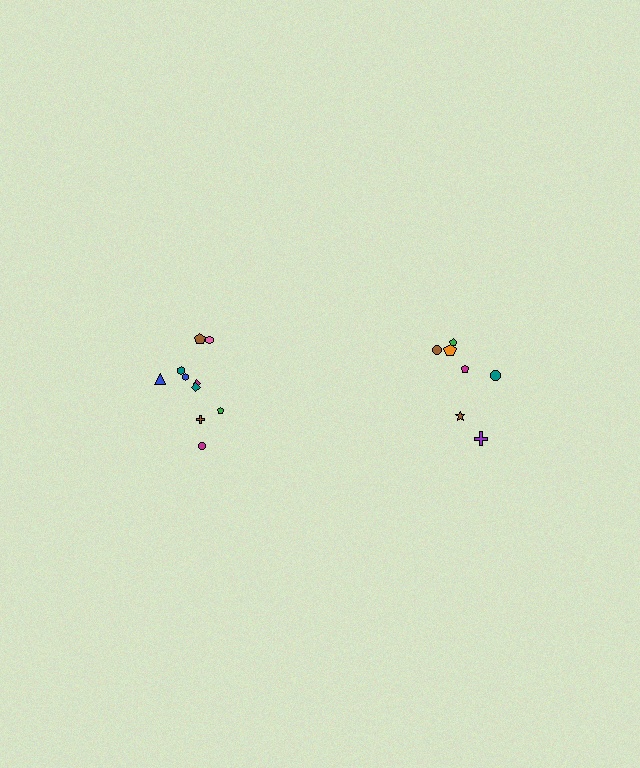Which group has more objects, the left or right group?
The left group.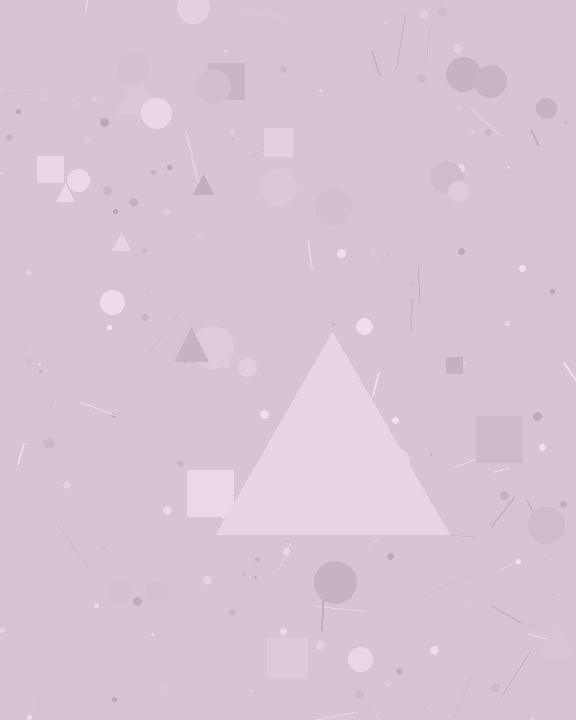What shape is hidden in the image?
A triangle is hidden in the image.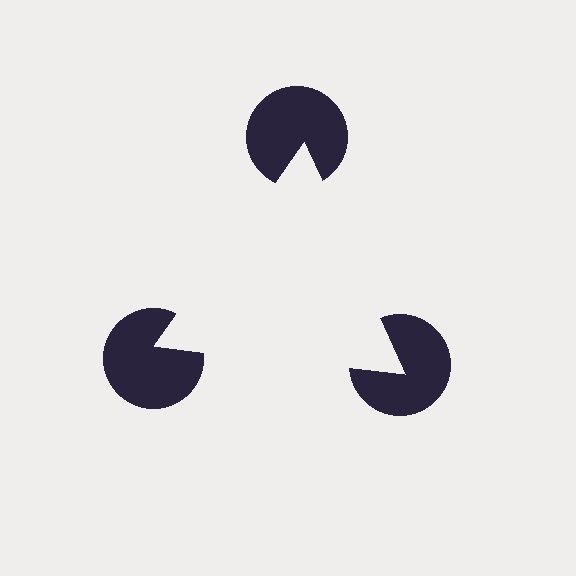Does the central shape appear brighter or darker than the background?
It typically appears slightly brighter than the background, even though no actual brightness change is drawn.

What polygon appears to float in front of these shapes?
An illusory triangle — its edges are inferred from the aligned wedge cuts in the pac-man discs, not physically drawn.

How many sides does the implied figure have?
3 sides.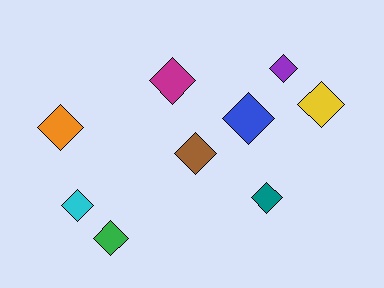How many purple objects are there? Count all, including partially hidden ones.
There is 1 purple object.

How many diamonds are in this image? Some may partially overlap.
There are 9 diamonds.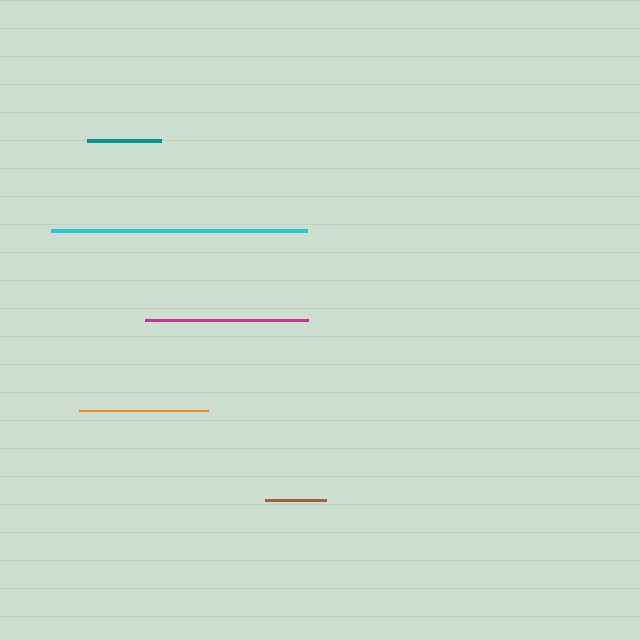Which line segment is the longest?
The cyan line is the longest at approximately 256 pixels.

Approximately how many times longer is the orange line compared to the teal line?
The orange line is approximately 1.8 times the length of the teal line.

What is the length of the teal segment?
The teal segment is approximately 74 pixels long.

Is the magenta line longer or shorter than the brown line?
The magenta line is longer than the brown line.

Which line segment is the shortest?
The brown line is the shortest at approximately 61 pixels.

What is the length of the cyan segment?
The cyan segment is approximately 256 pixels long.